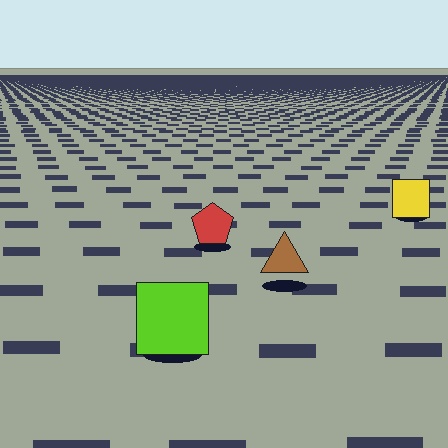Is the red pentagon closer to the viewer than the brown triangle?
No. The brown triangle is closer — you can tell from the texture gradient: the ground texture is coarser near it.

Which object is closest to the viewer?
The lime square is closest. The texture marks near it are larger and more spread out.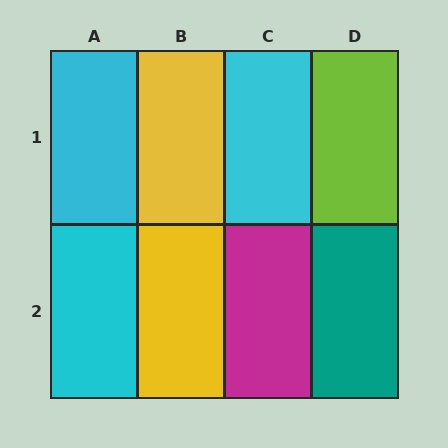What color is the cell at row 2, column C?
Magenta.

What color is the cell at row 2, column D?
Teal.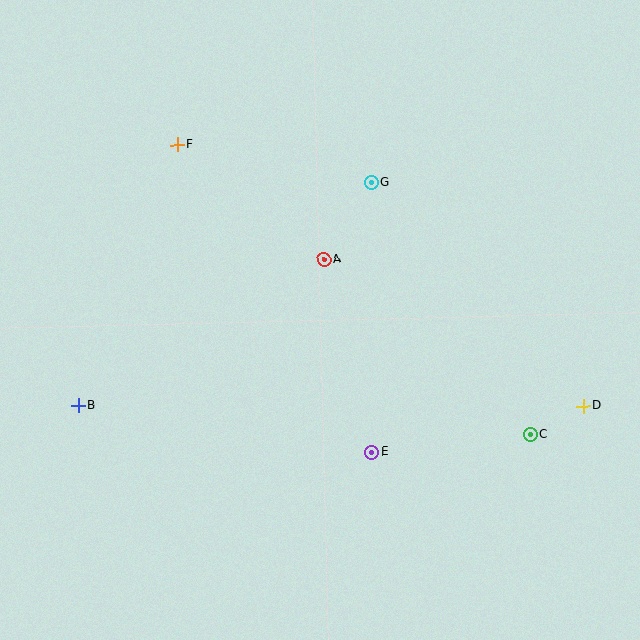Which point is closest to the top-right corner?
Point G is closest to the top-right corner.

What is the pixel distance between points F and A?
The distance between F and A is 186 pixels.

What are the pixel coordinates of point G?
Point G is at (371, 183).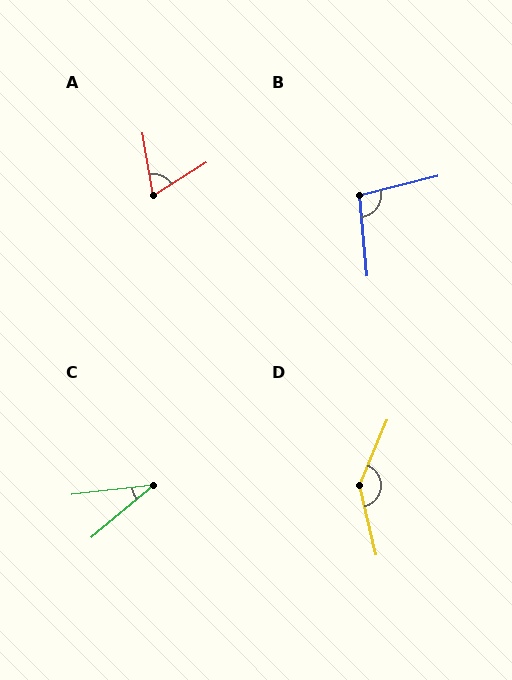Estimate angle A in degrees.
Approximately 68 degrees.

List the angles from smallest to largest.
C (33°), A (68°), B (99°), D (144°).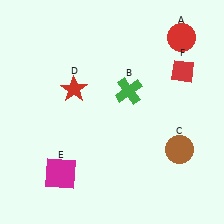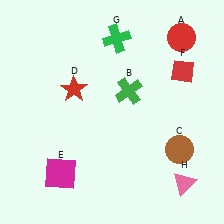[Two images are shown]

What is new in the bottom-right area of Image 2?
A pink triangle (H) was added in the bottom-right area of Image 2.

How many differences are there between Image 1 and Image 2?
There are 2 differences between the two images.